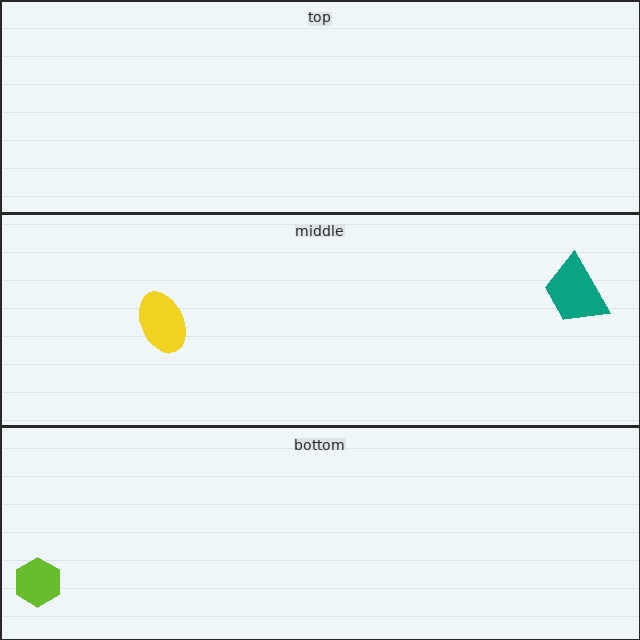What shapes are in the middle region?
The yellow ellipse, the teal trapezoid.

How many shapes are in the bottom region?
1.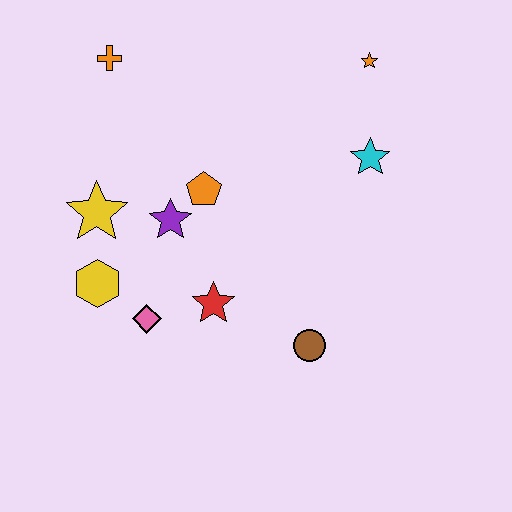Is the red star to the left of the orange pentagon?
No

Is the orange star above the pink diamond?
Yes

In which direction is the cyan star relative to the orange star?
The cyan star is below the orange star.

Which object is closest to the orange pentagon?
The purple star is closest to the orange pentagon.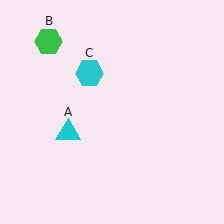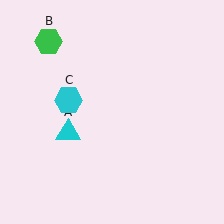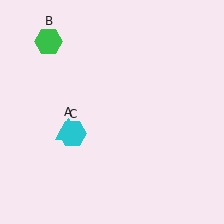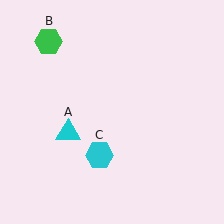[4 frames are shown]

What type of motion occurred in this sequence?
The cyan hexagon (object C) rotated counterclockwise around the center of the scene.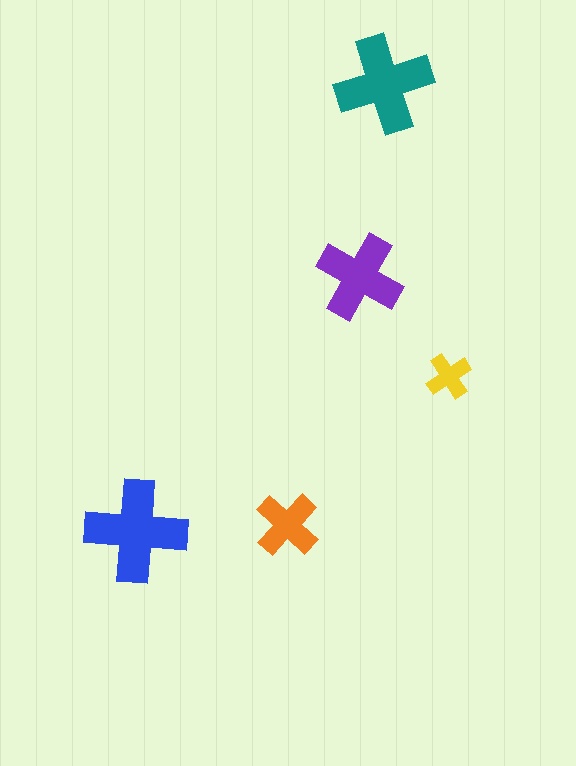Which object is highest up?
The teal cross is topmost.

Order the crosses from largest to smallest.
the blue one, the teal one, the purple one, the orange one, the yellow one.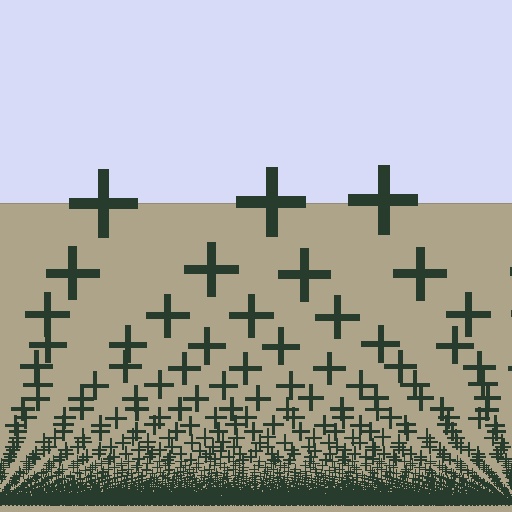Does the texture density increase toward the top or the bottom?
Density increases toward the bottom.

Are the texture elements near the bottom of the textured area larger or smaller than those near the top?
Smaller. The gradient is inverted — elements near the bottom are smaller and denser.